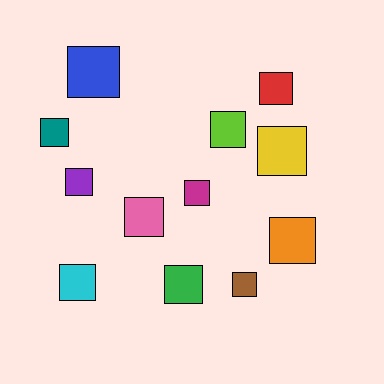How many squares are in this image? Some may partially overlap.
There are 12 squares.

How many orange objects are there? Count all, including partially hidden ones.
There is 1 orange object.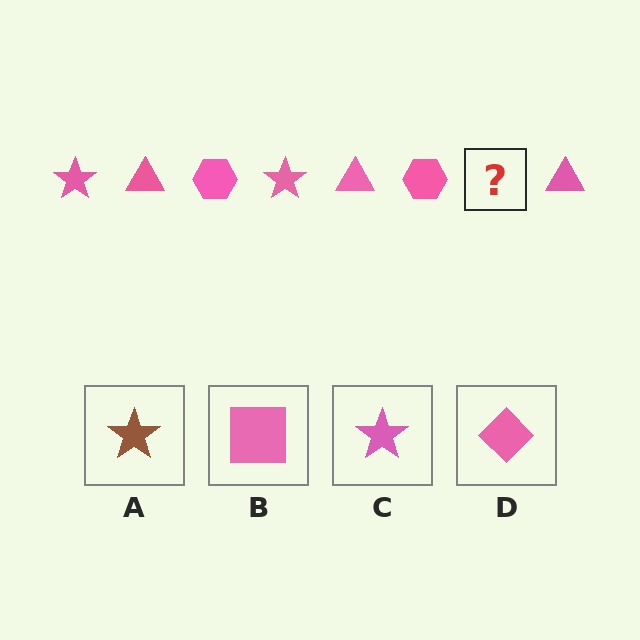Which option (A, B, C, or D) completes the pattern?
C.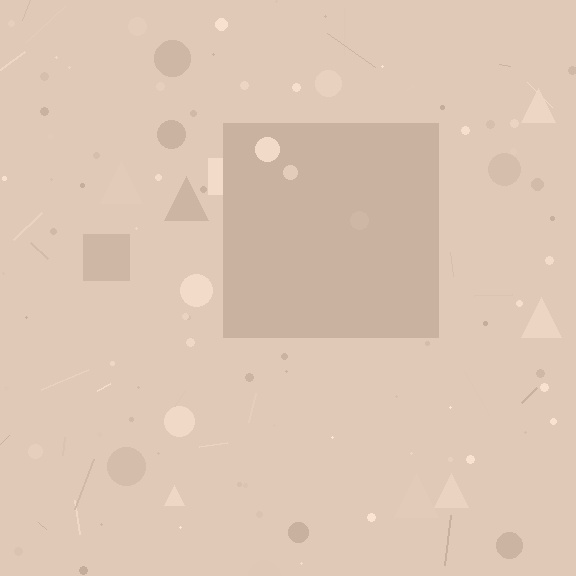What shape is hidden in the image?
A square is hidden in the image.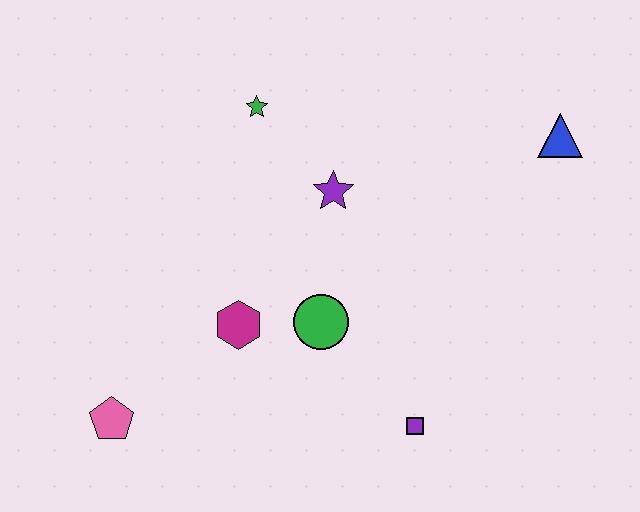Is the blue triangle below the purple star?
No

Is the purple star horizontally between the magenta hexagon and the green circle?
No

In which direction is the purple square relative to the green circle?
The purple square is below the green circle.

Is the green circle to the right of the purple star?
No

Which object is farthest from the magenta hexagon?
The blue triangle is farthest from the magenta hexagon.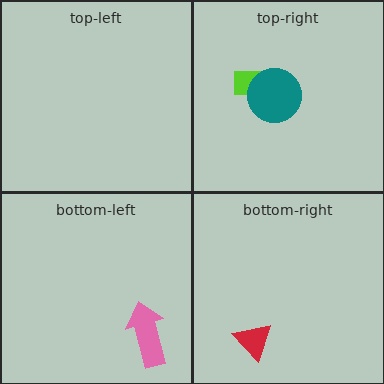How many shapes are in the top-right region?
2.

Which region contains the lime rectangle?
The top-right region.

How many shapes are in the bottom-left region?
1.